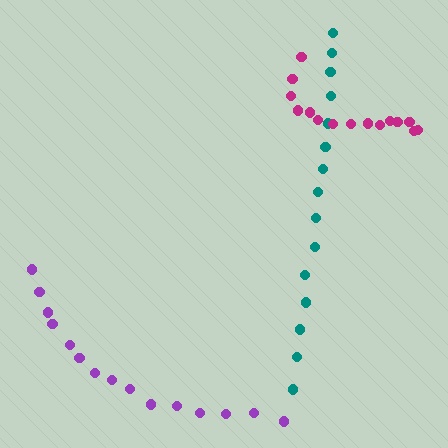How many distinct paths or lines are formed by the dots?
There are 3 distinct paths.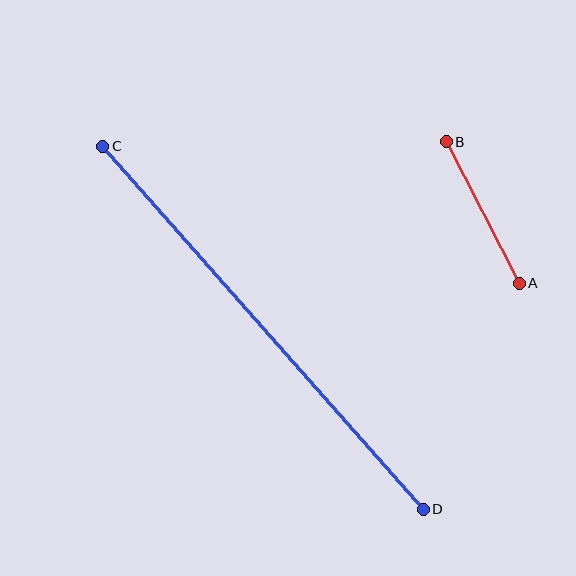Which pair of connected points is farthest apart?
Points C and D are farthest apart.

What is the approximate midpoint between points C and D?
The midpoint is at approximately (263, 328) pixels.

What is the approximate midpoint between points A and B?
The midpoint is at approximately (483, 212) pixels.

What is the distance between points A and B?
The distance is approximately 159 pixels.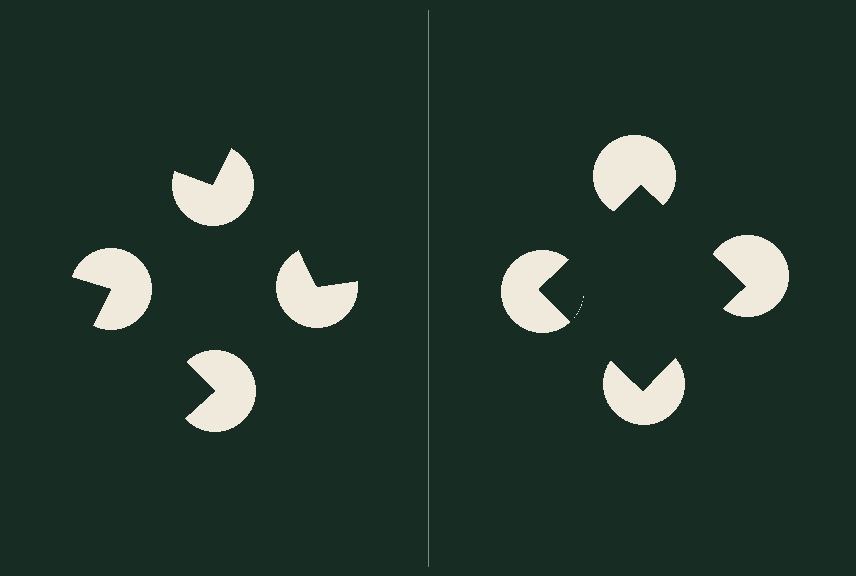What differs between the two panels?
The pac-man discs are positioned identically on both sides; only the wedge orientations differ. On the right they align to a square; on the left they are misaligned.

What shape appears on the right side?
An illusory square.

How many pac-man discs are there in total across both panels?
8 — 4 on each side.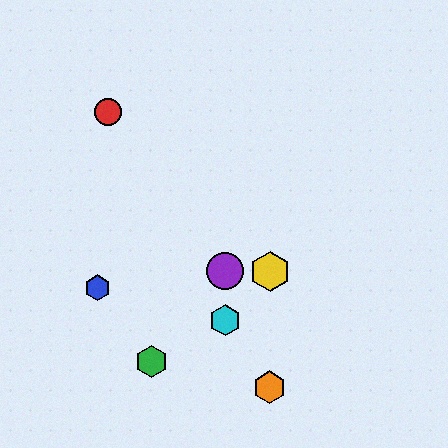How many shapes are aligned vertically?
2 shapes (the purple circle, the cyan hexagon) are aligned vertically.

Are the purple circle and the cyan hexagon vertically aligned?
Yes, both are at x≈225.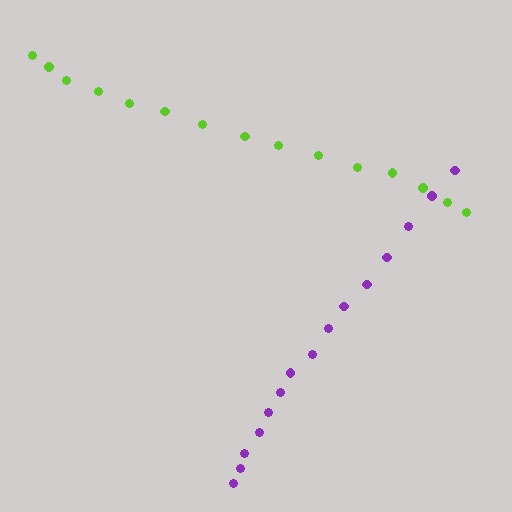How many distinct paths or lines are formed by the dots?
There are 2 distinct paths.